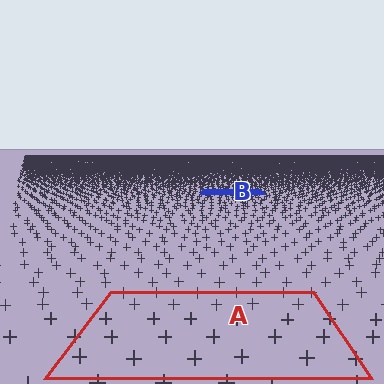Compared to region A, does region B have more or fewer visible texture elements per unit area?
Region B has more texture elements per unit area — they are packed more densely because it is farther away.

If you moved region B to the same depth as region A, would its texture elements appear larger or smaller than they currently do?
They would appear larger. At a closer depth, the same texture elements are projected at a bigger on-screen size.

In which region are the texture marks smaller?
The texture marks are smaller in region B, because it is farther away.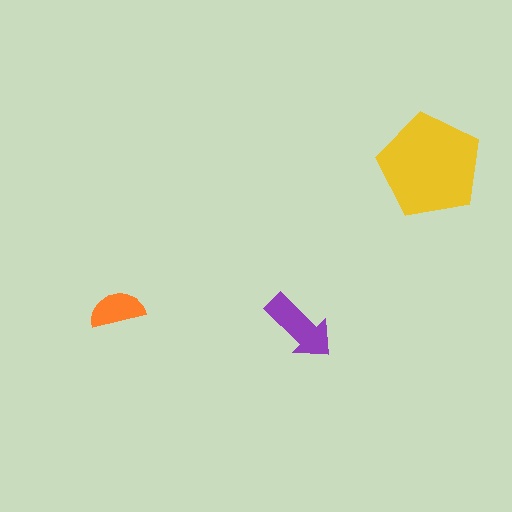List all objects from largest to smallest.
The yellow pentagon, the purple arrow, the orange semicircle.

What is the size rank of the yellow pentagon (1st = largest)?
1st.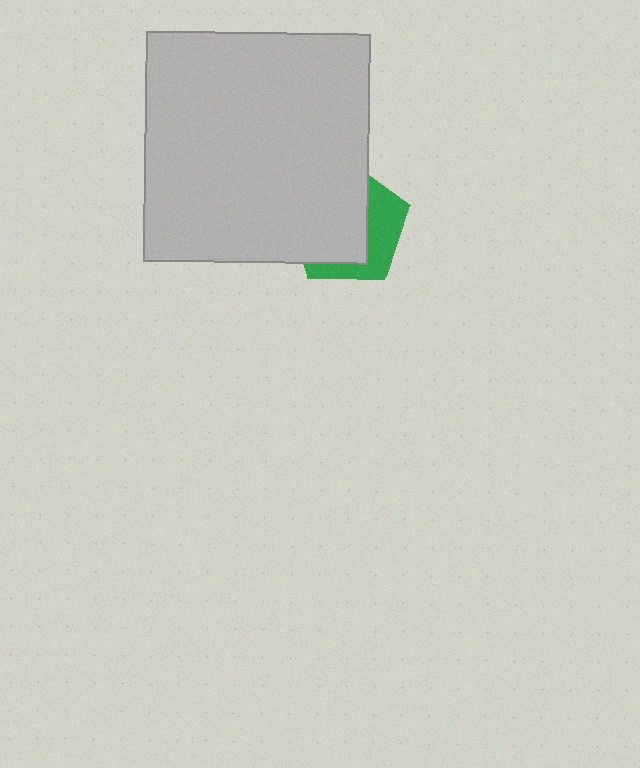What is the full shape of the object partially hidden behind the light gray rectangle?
The partially hidden object is a green pentagon.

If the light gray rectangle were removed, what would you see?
You would see the complete green pentagon.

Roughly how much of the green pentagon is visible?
A small part of it is visible (roughly 37%).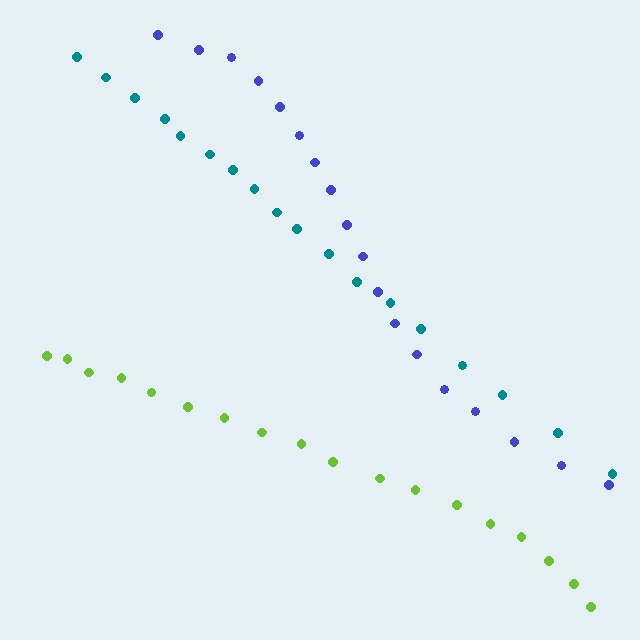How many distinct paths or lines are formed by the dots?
There are 3 distinct paths.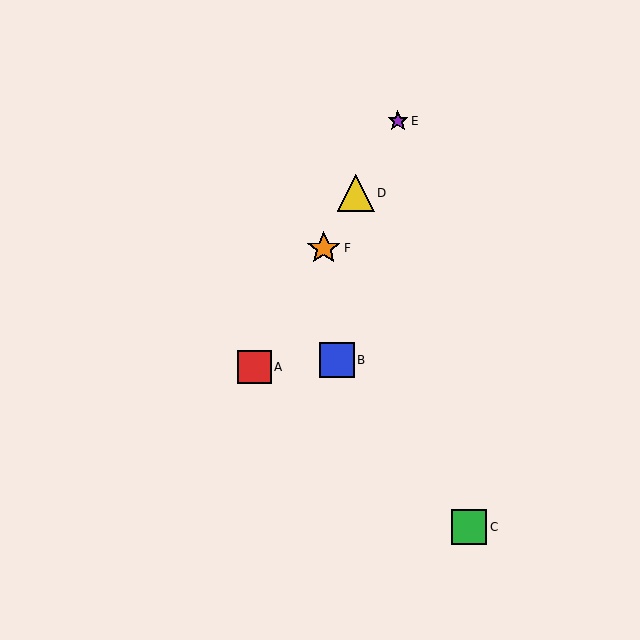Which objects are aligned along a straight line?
Objects A, D, E, F are aligned along a straight line.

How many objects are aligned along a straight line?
4 objects (A, D, E, F) are aligned along a straight line.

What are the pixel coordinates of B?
Object B is at (337, 360).